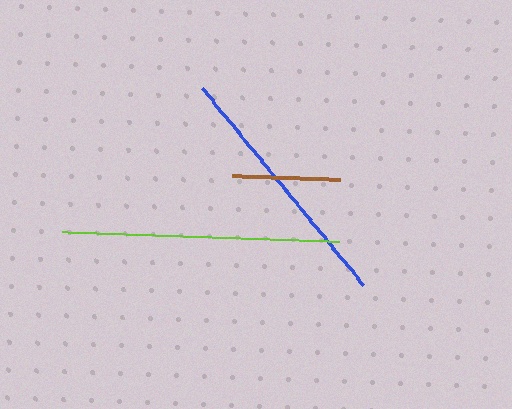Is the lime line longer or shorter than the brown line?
The lime line is longer than the brown line.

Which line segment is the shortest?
The brown line is the shortest at approximately 108 pixels.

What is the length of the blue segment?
The blue segment is approximately 255 pixels long.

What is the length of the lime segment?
The lime segment is approximately 277 pixels long.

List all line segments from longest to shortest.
From longest to shortest: lime, blue, brown.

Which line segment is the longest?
The lime line is the longest at approximately 277 pixels.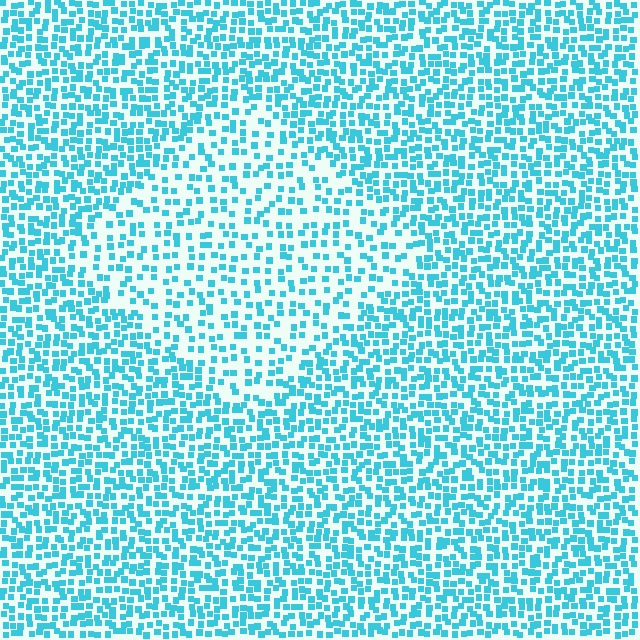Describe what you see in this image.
The image contains small cyan elements arranged at two different densities. A diamond-shaped region is visible where the elements are less densely packed than the surrounding area.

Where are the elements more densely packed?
The elements are more densely packed outside the diamond boundary.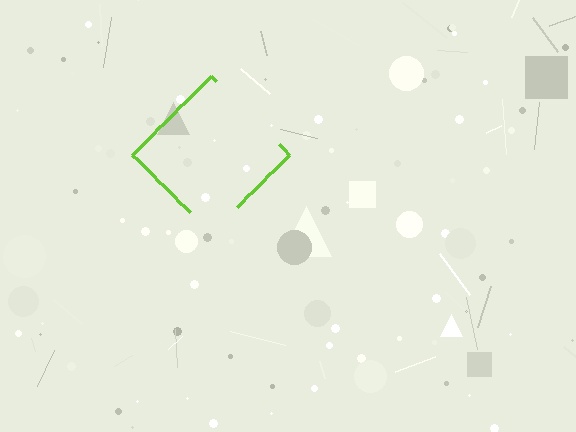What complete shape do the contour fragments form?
The contour fragments form a diamond.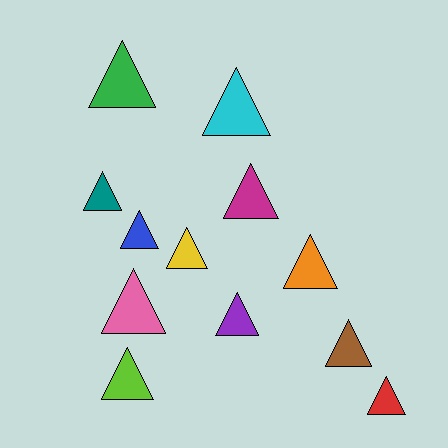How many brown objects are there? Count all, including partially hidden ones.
There is 1 brown object.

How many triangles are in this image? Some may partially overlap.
There are 12 triangles.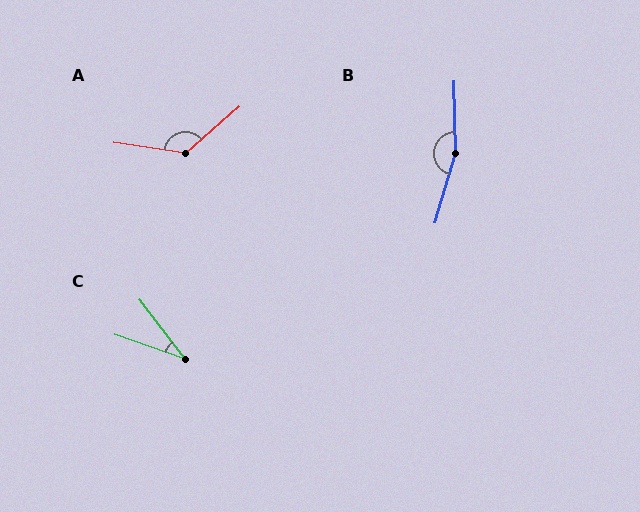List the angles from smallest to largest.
C (34°), A (130°), B (163°).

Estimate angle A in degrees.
Approximately 130 degrees.